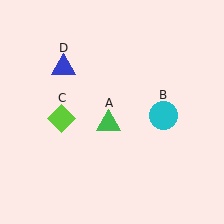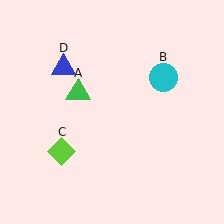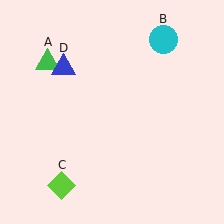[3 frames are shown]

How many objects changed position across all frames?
3 objects changed position: green triangle (object A), cyan circle (object B), lime diamond (object C).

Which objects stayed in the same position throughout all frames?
Blue triangle (object D) remained stationary.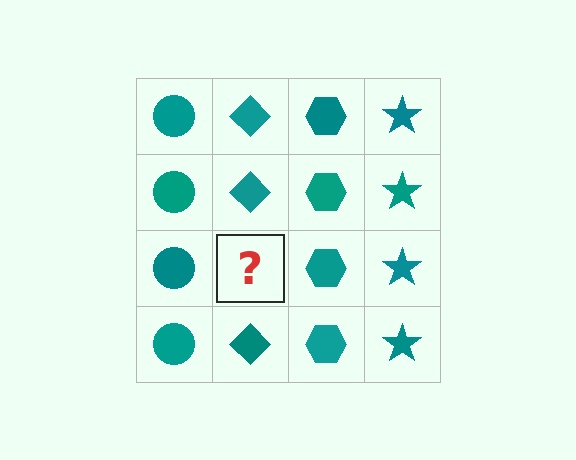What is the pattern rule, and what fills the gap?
The rule is that each column has a consistent shape. The gap should be filled with a teal diamond.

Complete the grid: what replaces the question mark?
The question mark should be replaced with a teal diamond.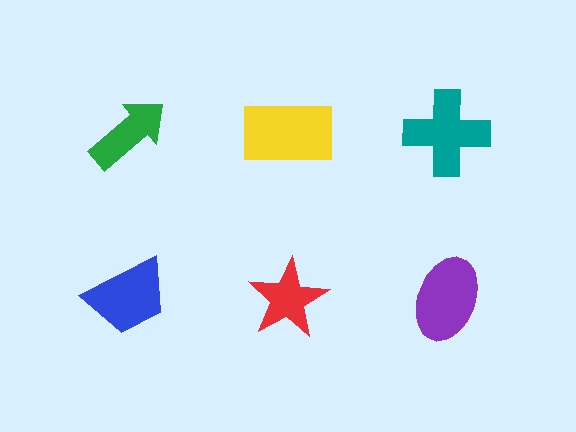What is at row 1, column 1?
A green arrow.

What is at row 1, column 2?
A yellow rectangle.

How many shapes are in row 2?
3 shapes.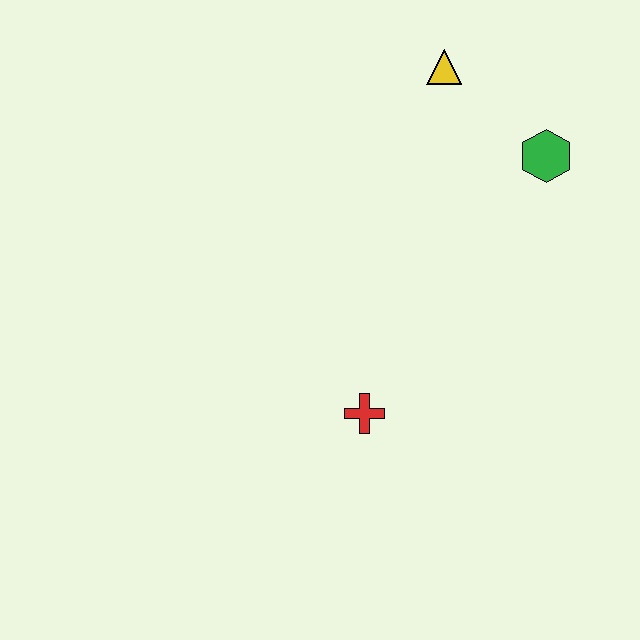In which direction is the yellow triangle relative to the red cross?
The yellow triangle is above the red cross.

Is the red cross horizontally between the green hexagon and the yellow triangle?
No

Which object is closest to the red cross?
The green hexagon is closest to the red cross.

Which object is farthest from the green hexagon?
The red cross is farthest from the green hexagon.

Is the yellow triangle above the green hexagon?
Yes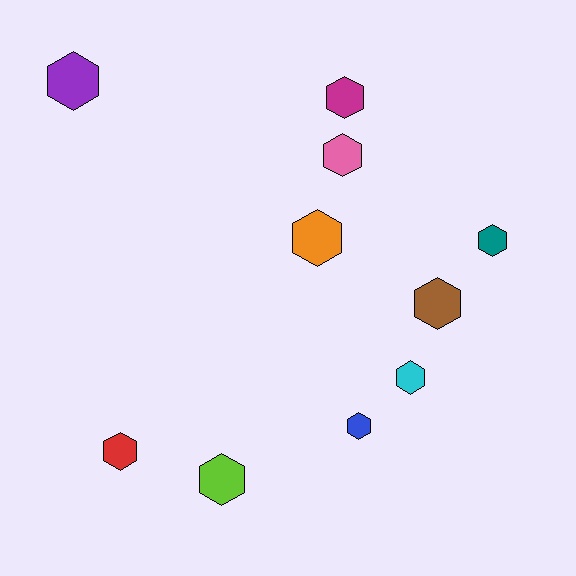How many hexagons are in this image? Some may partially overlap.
There are 10 hexagons.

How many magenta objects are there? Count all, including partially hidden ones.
There is 1 magenta object.